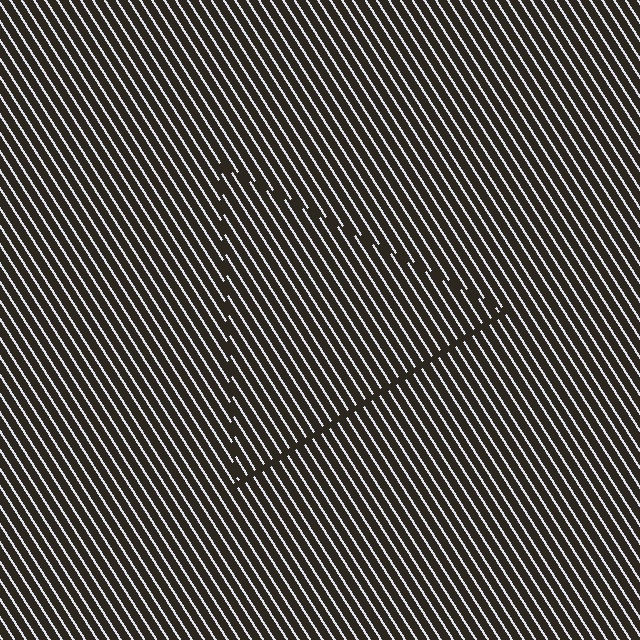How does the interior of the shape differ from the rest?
The interior of the shape contains the same grating, shifted by half a period — the contour is defined by the phase discontinuity where line-ends from the inner and outer gratings abut.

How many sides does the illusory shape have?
3 sides — the line-ends trace a triangle.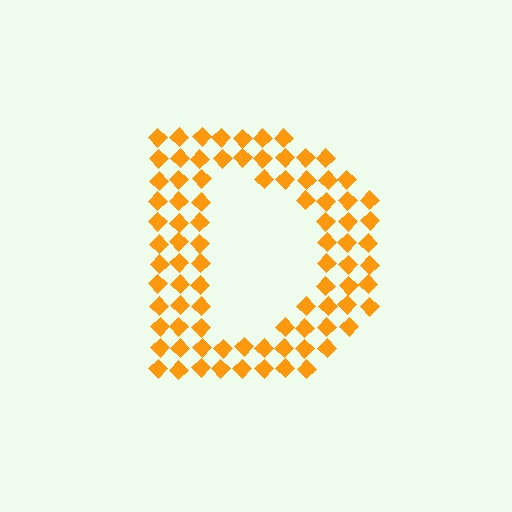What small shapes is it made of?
It is made of small diamonds.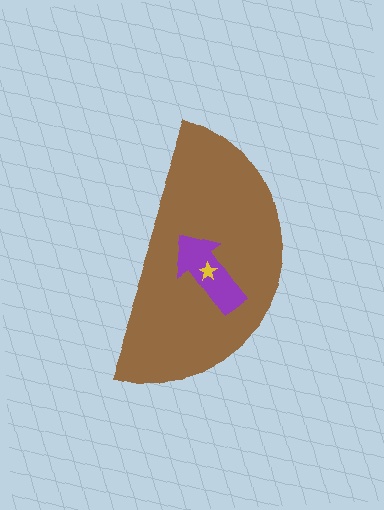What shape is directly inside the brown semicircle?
The purple arrow.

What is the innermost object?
The yellow star.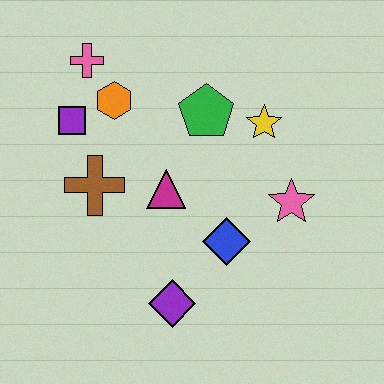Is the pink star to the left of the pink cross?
No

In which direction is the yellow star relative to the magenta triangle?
The yellow star is to the right of the magenta triangle.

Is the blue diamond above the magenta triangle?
No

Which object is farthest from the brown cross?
The pink star is farthest from the brown cross.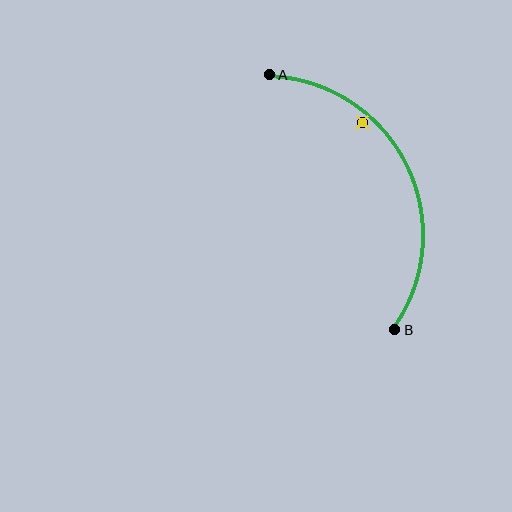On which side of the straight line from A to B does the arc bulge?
The arc bulges to the right of the straight line connecting A and B.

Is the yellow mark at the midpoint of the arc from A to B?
No — the yellow mark does not lie on the arc at all. It sits slightly inside the curve.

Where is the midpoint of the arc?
The arc midpoint is the point on the curve farthest from the straight line joining A and B. It sits to the right of that line.